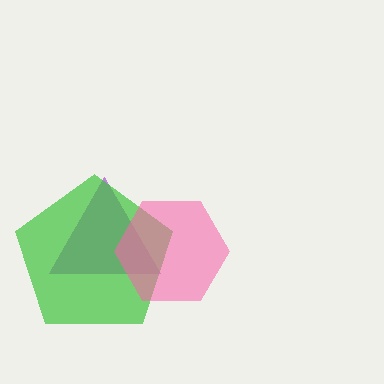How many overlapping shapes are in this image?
There are 3 overlapping shapes in the image.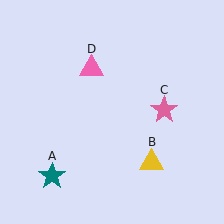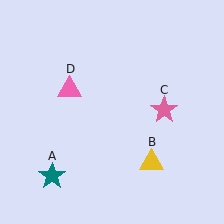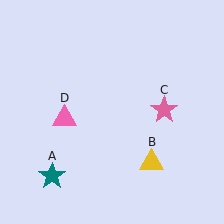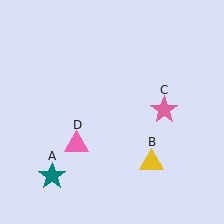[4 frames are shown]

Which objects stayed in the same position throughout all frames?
Teal star (object A) and yellow triangle (object B) and pink star (object C) remained stationary.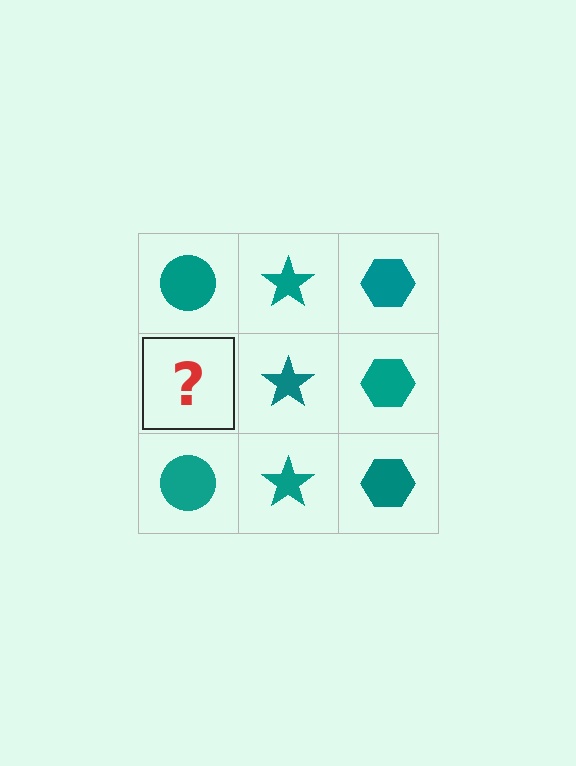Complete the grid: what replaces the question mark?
The question mark should be replaced with a teal circle.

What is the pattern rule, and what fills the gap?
The rule is that each column has a consistent shape. The gap should be filled with a teal circle.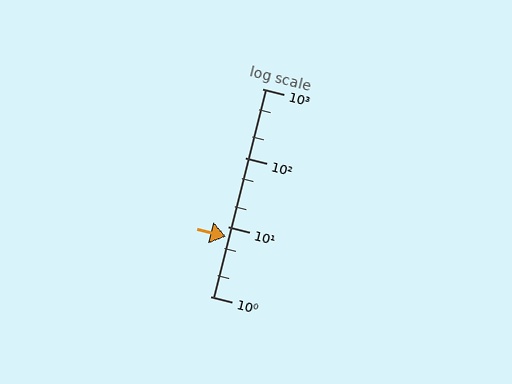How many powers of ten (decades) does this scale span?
The scale spans 3 decades, from 1 to 1000.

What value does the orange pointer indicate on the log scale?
The pointer indicates approximately 7.3.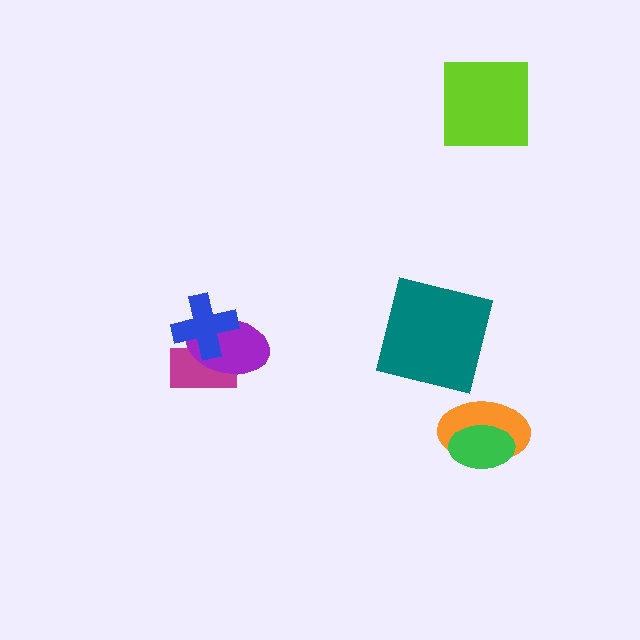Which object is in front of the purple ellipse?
The blue cross is in front of the purple ellipse.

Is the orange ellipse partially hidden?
Yes, it is partially covered by another shape.